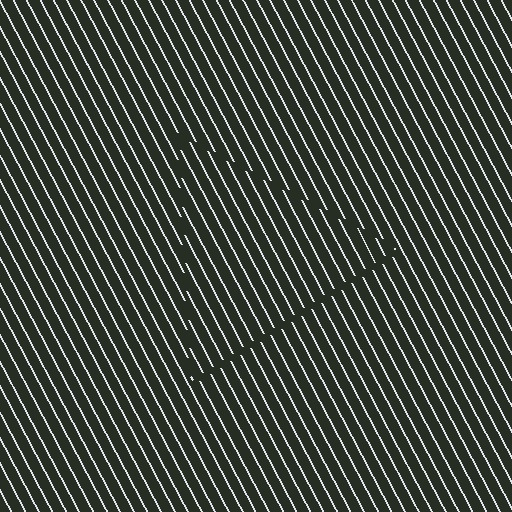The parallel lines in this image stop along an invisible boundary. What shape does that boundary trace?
An illusory triangle. The interior of the shape contains the same grating, shifted by half a period — the contour is defined by the phase discontinuity where line-ends from the inner and outer gratings abut.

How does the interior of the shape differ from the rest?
The interior of the shape contains the same grating, shifted by half a period — the contour is defined by the phase discontinuity where line-ends from the inner and outer gratings abut.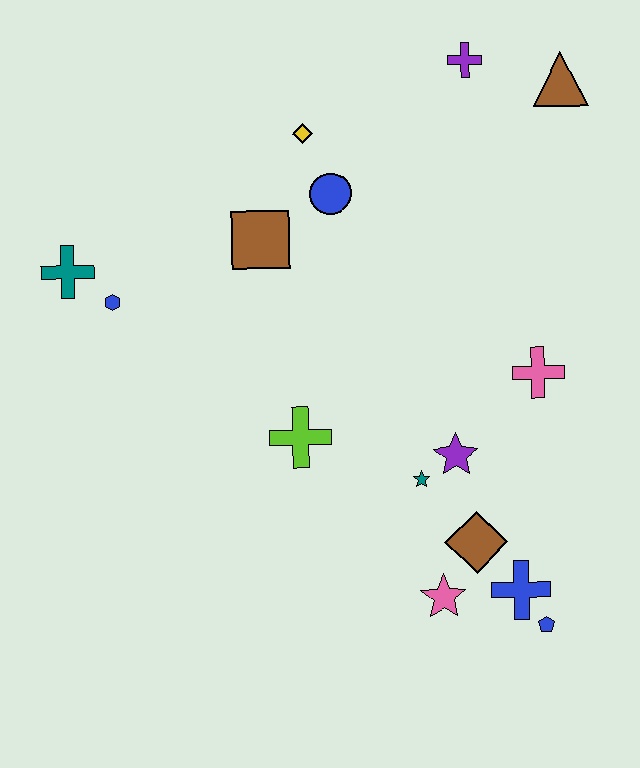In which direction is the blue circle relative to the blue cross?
The blue circle is above the blue cross.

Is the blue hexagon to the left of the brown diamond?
Yes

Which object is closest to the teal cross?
The blue hexagon is closest to the teal cross.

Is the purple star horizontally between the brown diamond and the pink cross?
No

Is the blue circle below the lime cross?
No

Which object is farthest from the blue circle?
The blue pentagon is farthest from the blue circle.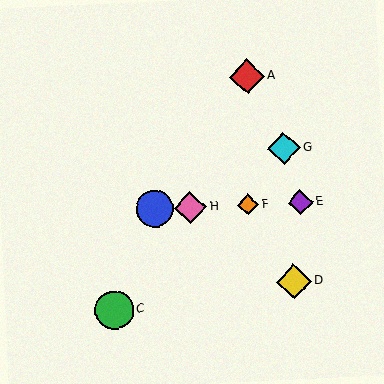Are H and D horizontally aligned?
No, H is at y≈207 and D is at y≈282.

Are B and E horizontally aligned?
Yes, both are at y≈209.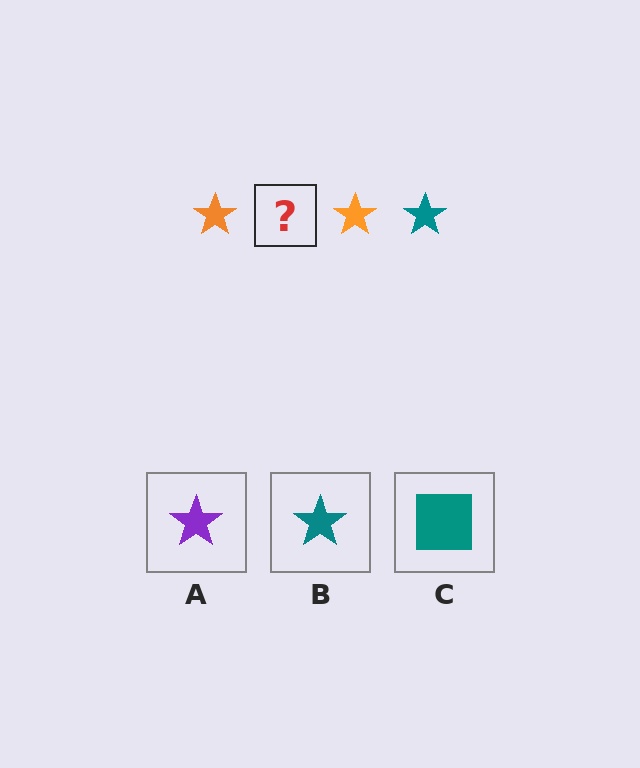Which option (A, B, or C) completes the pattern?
B.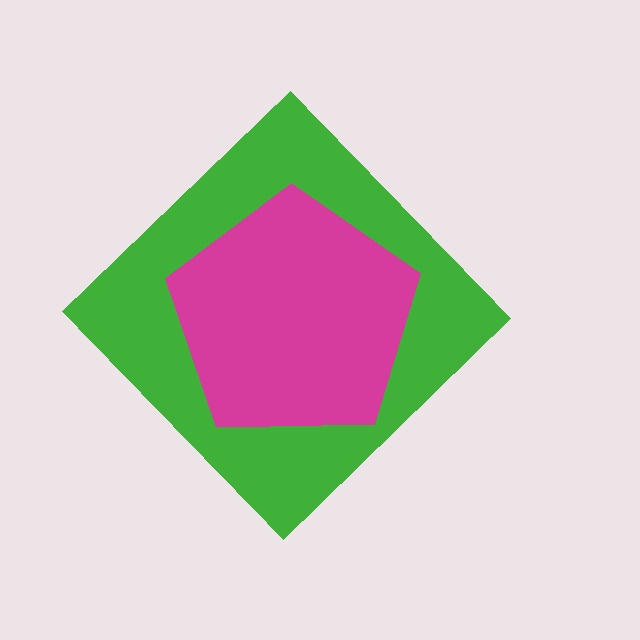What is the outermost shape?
The green diamond.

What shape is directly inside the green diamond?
The magenta pentagon.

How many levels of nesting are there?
2.